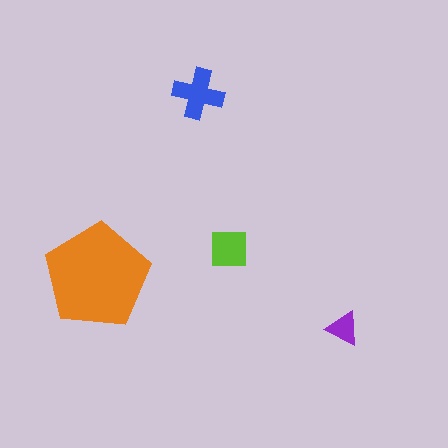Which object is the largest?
The orange pentagon.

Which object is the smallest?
The purple triangle.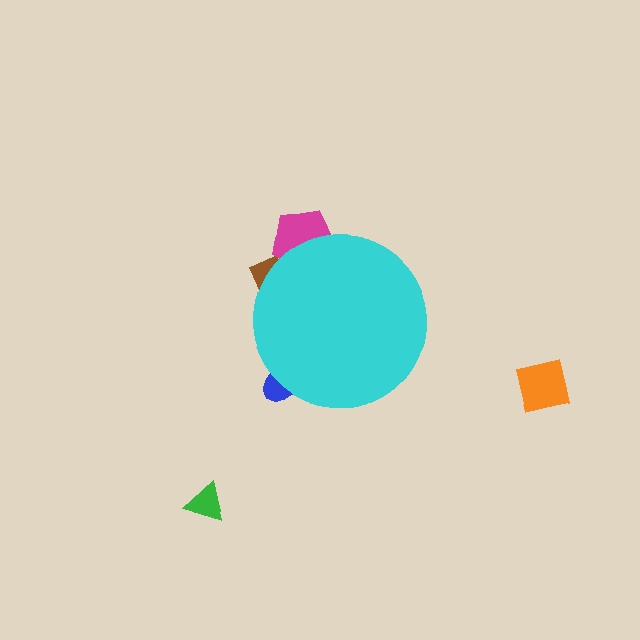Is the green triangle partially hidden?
No, the green triangle is fully visible.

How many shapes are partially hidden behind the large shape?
3 shapes are partially hidden.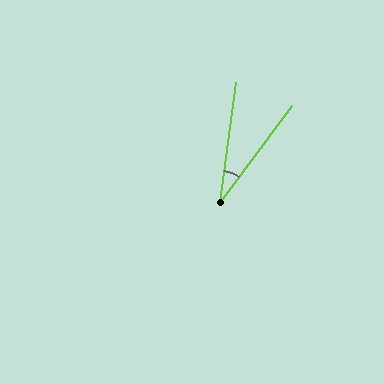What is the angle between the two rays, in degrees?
Approximately 29 degrees.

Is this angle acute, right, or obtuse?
It is acute.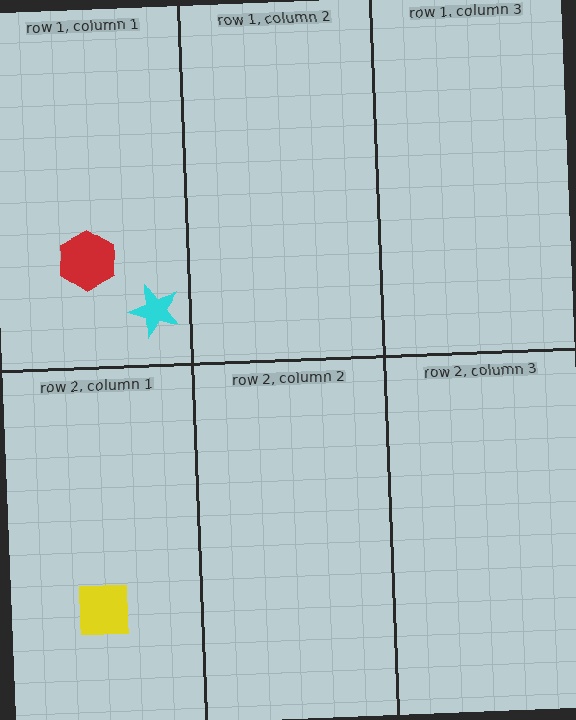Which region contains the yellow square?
The row 2, column 1 region.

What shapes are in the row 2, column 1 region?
The yellow square.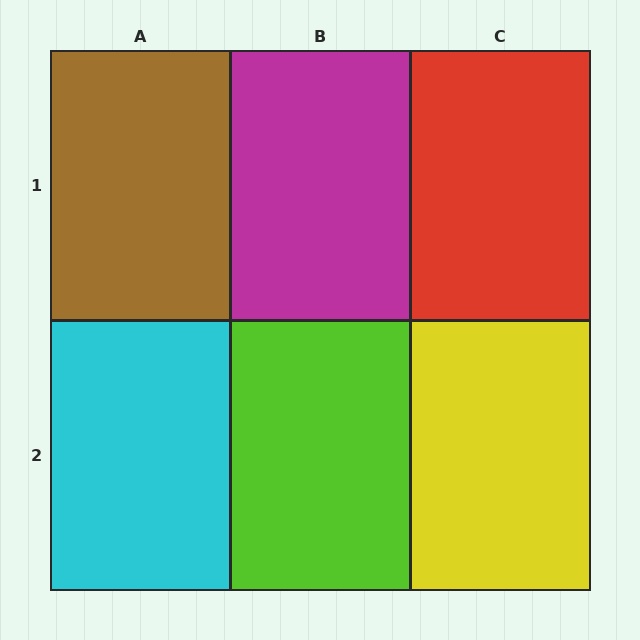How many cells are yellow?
1 cell is yellow.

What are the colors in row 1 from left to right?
Brown, magenta, red.